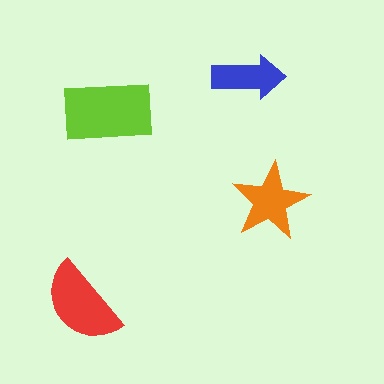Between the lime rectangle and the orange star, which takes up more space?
The lime rectangle.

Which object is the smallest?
The blue arrow.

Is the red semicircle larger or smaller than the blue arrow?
Larger.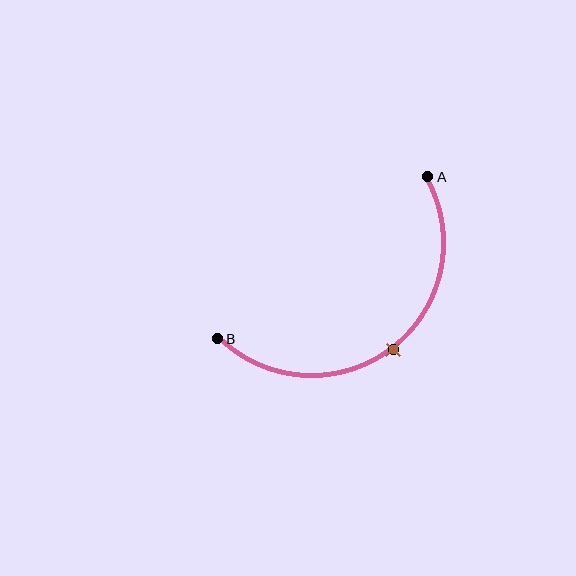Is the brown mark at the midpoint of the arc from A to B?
Yes. The brown mark lies on the arc at equal arc-length from both A and B — it is the arc midpoint.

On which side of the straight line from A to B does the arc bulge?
The arc bulges below and to the right of the straight line connecting A and B.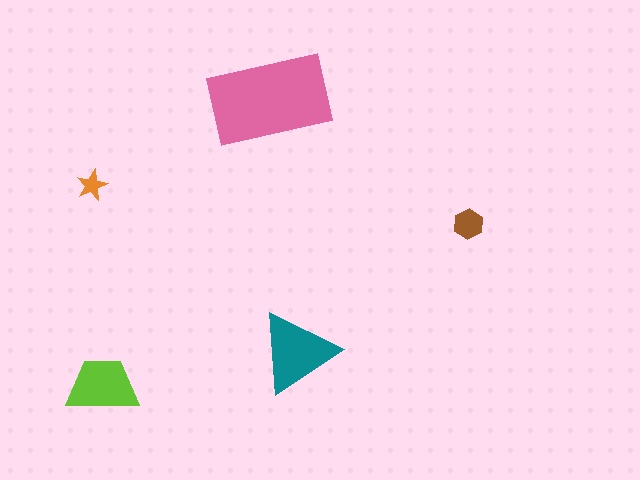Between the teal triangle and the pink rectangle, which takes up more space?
The pink rectangle.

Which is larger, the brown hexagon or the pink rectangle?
The pink rectangle.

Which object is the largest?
The pink rectangle.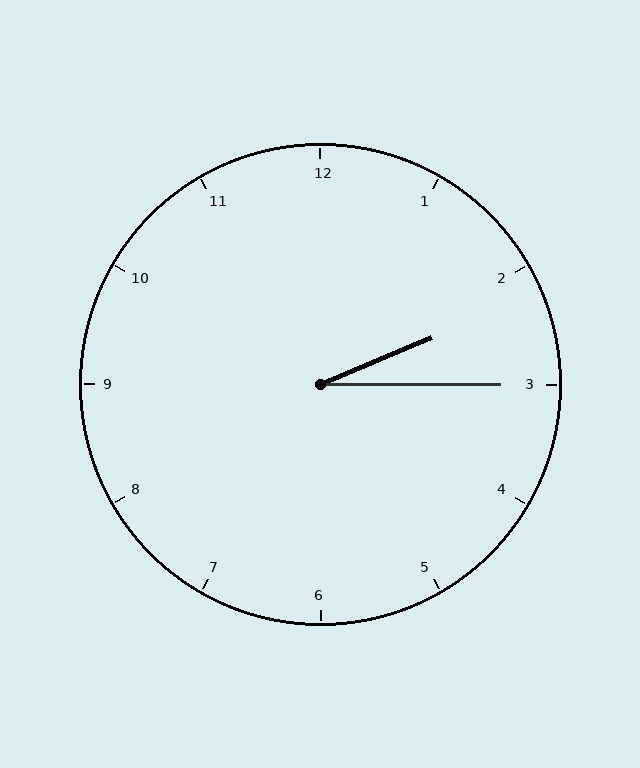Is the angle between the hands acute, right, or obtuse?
It is acute.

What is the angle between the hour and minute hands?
Approximately 22 degrees.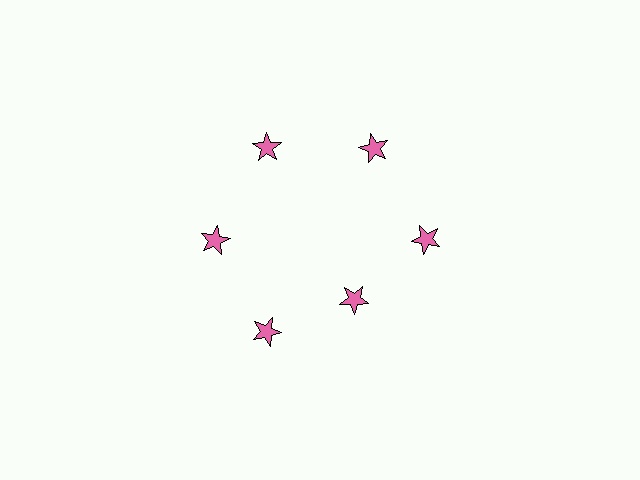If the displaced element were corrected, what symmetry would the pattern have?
It would have 6-fold rotational symmetry — the pattern would map onto itself every 60 degrees.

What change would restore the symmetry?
The symmetry would be restored by moving it outward, back onto the ring so that all 6 stars sit at equal angles and equal distance from the center.